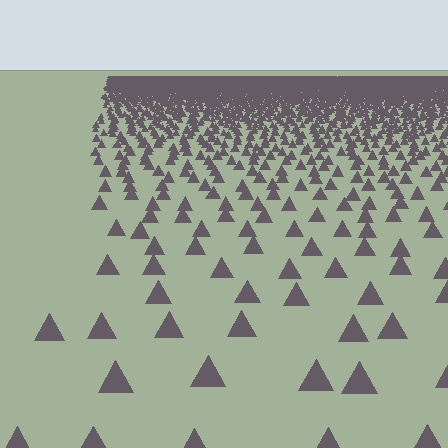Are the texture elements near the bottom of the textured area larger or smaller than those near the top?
Larger. Near the bottom, elements are closer to the viewer and appear at a bigger on-screen size.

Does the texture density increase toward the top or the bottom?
Density increases toward the top.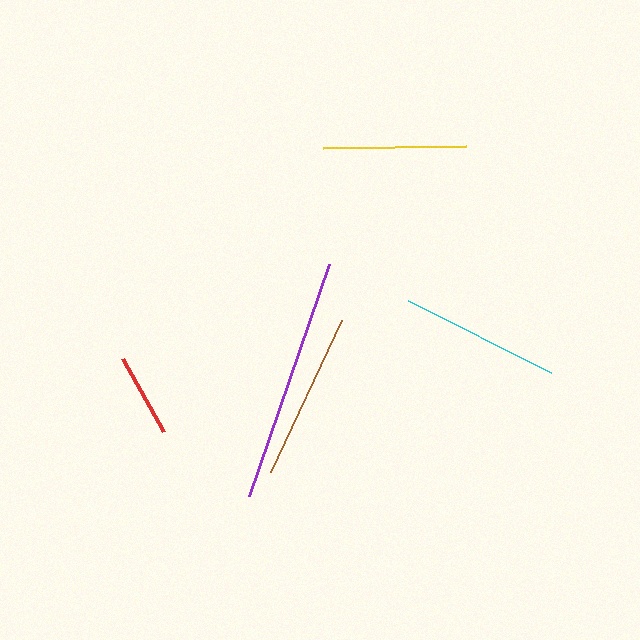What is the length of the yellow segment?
The yellow segment is approximately 143 pixels long.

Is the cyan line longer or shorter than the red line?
The cyan line is longer than the red line.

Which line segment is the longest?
The purple line is the longest at approximately 245 pixels.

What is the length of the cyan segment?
The cyan segment is approximately 160 pixels long.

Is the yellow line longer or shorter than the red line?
The yellow line is longer than the red line.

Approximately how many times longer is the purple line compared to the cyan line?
The purple line is approximately 1.5 times the length of the cyan line.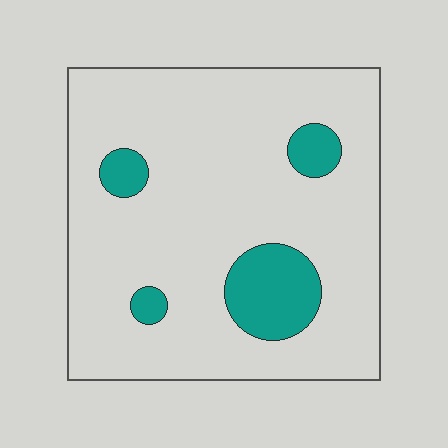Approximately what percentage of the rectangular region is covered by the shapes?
Approximately 15%.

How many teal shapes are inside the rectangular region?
4.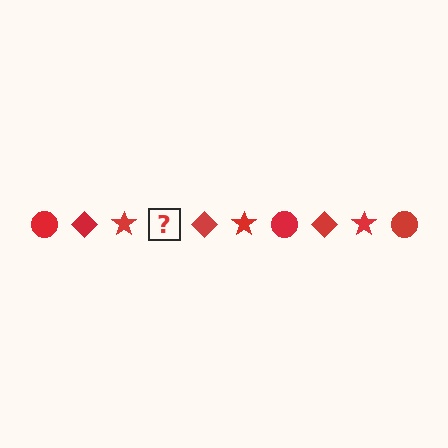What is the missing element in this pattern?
The missing element is a red circle.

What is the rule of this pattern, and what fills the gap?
The rule is that the pattern cycles through circle, diamond, star shapes in red. The gap should be filled with a red circle.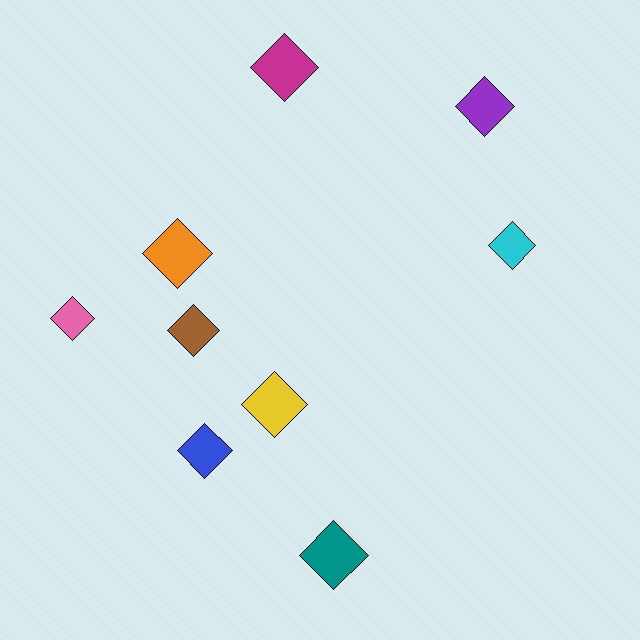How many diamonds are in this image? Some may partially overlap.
There are 9 diamonds.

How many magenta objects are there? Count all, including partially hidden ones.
There is 1 magenta object.